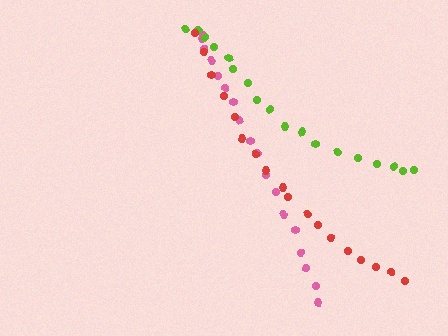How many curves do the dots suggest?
There are 3 distinct paths.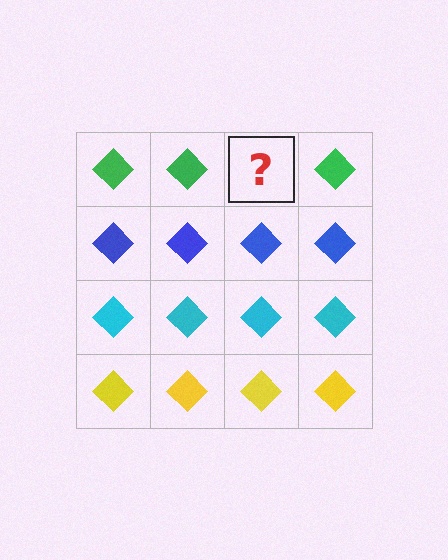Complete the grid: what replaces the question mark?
The question mark should be replaced with a green diamond.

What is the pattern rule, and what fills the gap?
The rule is that each row has a consistent color. The gap should be filled with a green diamond.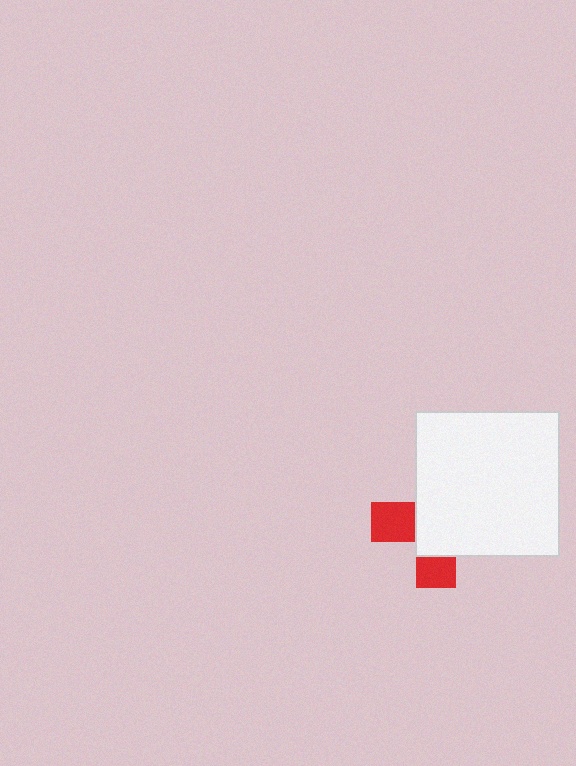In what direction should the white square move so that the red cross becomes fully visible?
The white square should move toward the upper-right. That is the shortest direction to clear the overlap and leave the red cross fully visible.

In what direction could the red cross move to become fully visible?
The red cross could move toward the lower-left. That would shift it out from behind the white square entirely.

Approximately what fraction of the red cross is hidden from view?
Roughly 66% of the red cross is hidden behind the white square.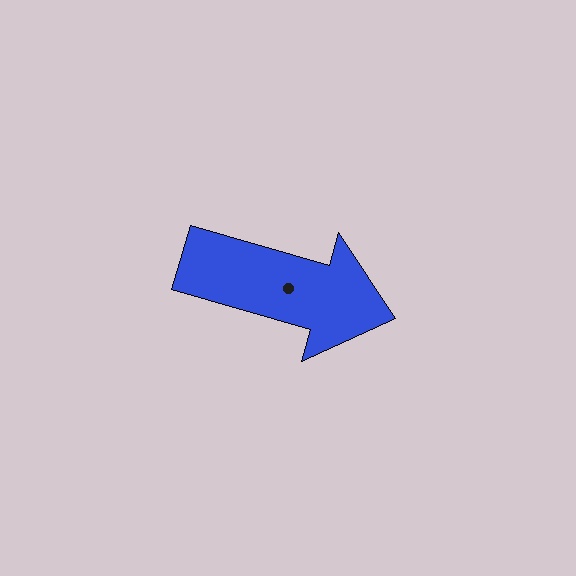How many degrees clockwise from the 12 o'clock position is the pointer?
Approximately 106 degrees.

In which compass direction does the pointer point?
East.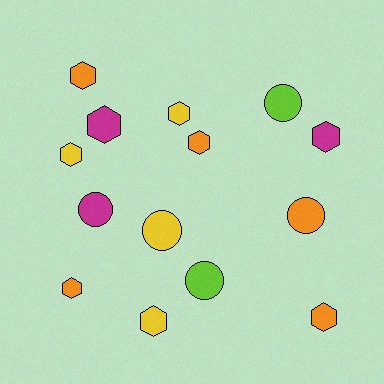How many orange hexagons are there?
There are 4 orange hexagons.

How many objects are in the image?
There are 14 objects.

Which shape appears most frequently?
Hexagon, with 9 objects.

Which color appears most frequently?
Orange, with 5 objects.